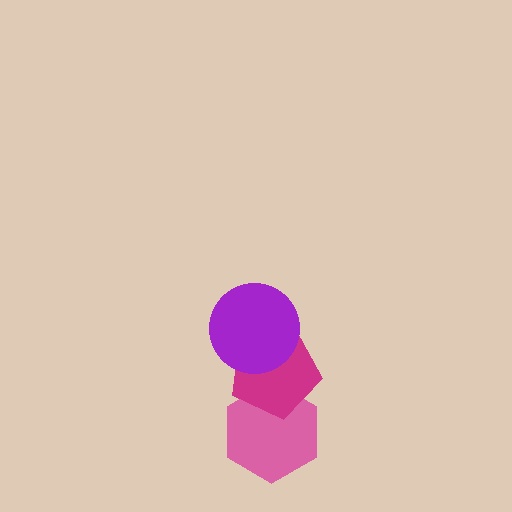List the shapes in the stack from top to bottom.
From top to bottom: the purple circle, the magenta pentagon, the pink hexagon.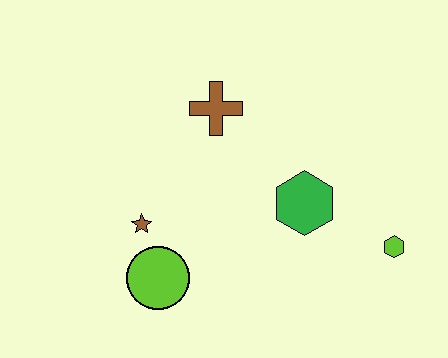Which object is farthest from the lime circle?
The lime hexagon is farthest from the lime circle.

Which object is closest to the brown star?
The lime circle is closest to the brown star.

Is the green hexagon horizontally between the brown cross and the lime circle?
No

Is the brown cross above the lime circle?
Yes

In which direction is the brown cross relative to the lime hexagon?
The brown cross is to the left of the lime hexagon.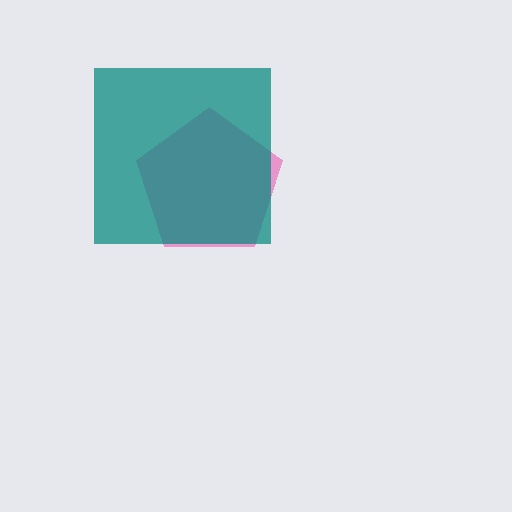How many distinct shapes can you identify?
There are 2 distinct shapes: a pink pentagon, a teal square.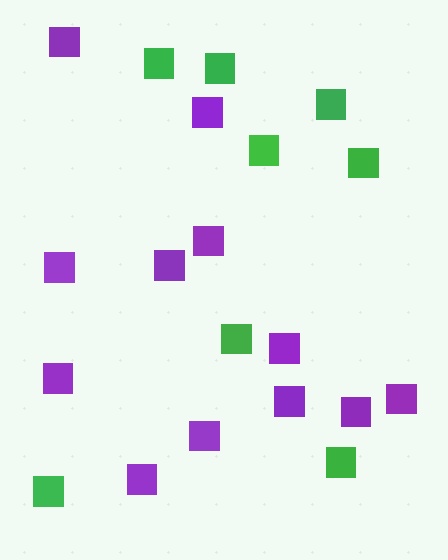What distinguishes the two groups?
There are 2 groups: one group of green squares (8) and one group of purple squares (12).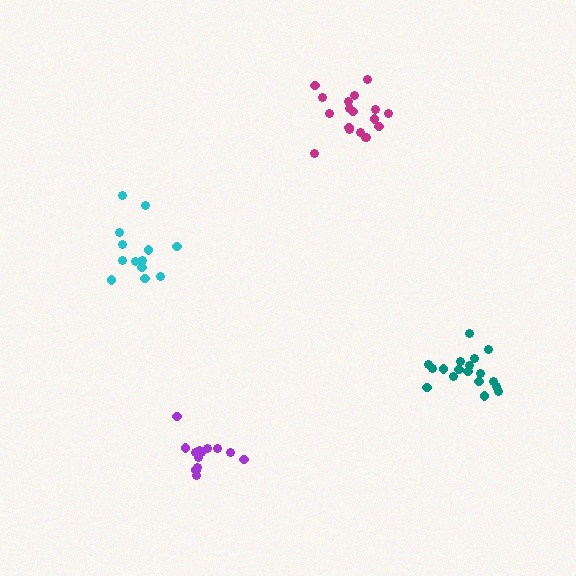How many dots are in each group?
Group 1: 18 dots, Group 2: 13 dots, Group 3: 13 dots, Group 4: 18 dots (62 total).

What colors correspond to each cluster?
The clusters are colored: magenta, purple, cyan, teal.